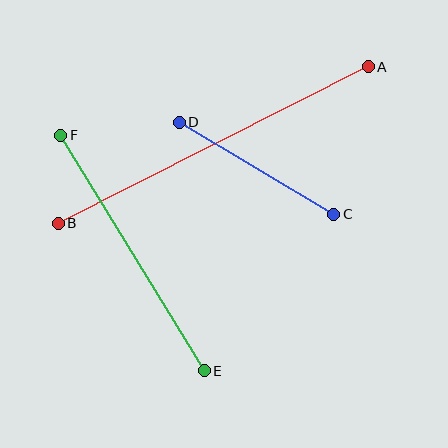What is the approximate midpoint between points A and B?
The midpoint is at approximately (213, 145) pixels.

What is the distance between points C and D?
The distance is approximately 180 pixels.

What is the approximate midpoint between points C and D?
The midpoint is at approximately (257, 168) pixels.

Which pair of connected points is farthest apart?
Points A and B are farthest apart.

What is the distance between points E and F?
The distance is approximately 276 pixels.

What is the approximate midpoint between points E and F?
The midpoint is at approximately (132, 253) pixels.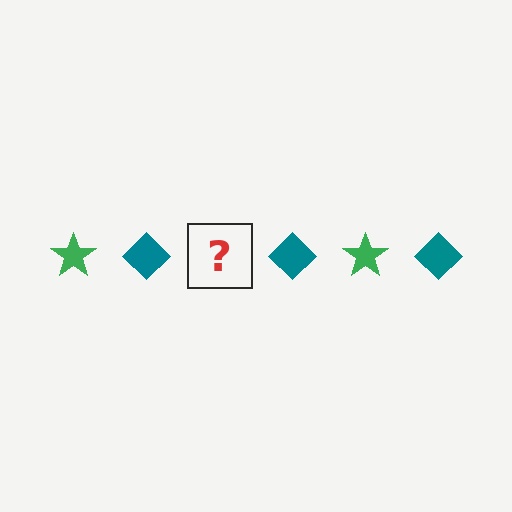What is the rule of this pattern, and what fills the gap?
The rule is that the pattern alternates between green star and teal diamond. The gap should be filled with a green star.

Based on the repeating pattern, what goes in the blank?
The blank should be a green star.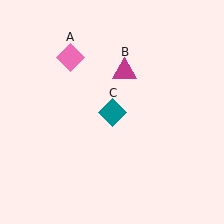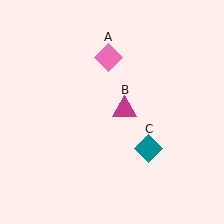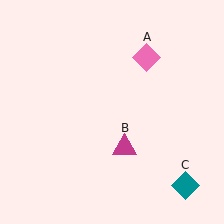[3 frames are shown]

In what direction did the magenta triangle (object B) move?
The magenta triangle (object B) moved down.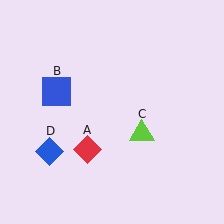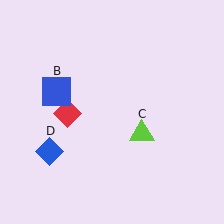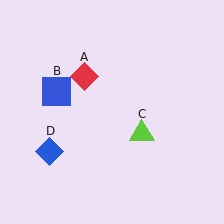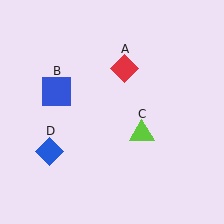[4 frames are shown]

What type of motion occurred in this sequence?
The red diamond (object A) rotated clockwise around the center of the scene.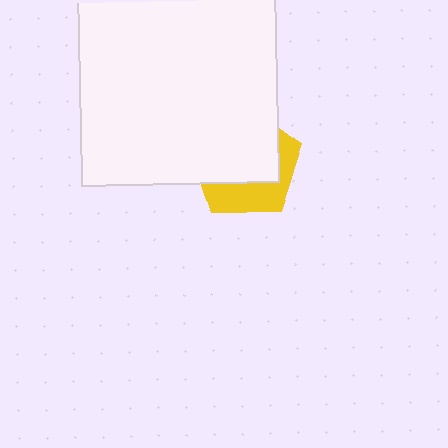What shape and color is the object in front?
The object in front is a white square.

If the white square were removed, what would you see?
You would see the complete yellow pentagon.